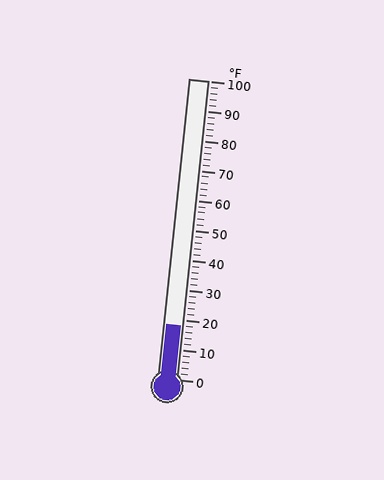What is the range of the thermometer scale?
The thermometer scale ranges from 0°F to 100°F.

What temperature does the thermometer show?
The thermometer shows approximately 18°F.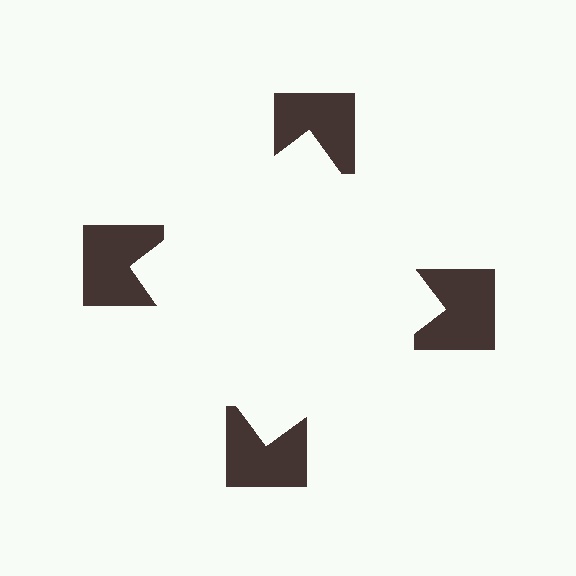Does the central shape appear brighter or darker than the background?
It typically appears slightly brighter than the background, even though no actual brightness change is drawn.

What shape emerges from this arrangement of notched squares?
An illusory square — its edges are inferred from the aligned wedge cuts in the notched squares, not physically drawn.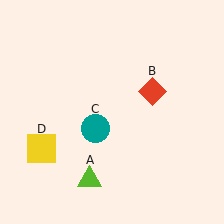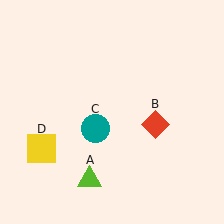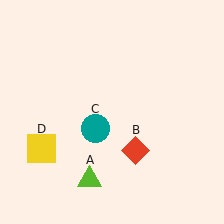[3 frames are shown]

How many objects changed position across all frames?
1 object changed position: red diamond (object B).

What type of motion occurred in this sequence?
The red diamond (object B) rotated clockwise around the center of the scene.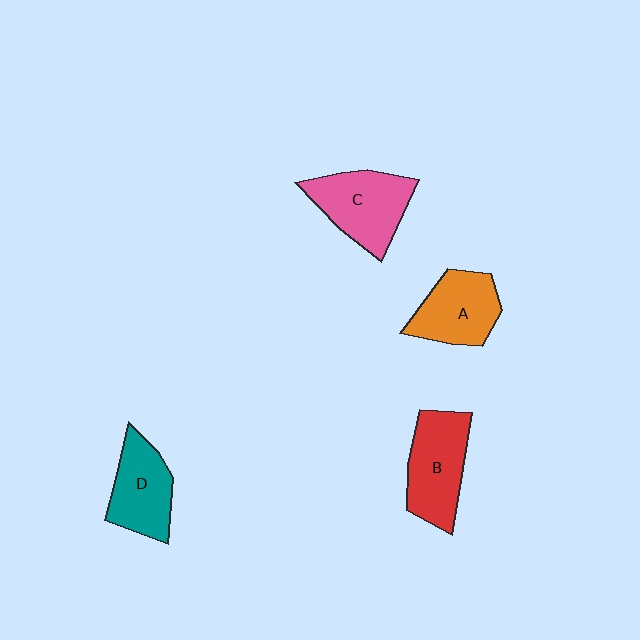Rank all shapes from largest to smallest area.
From largest to smallest: C (pink), B (red), A (orange), D (teal).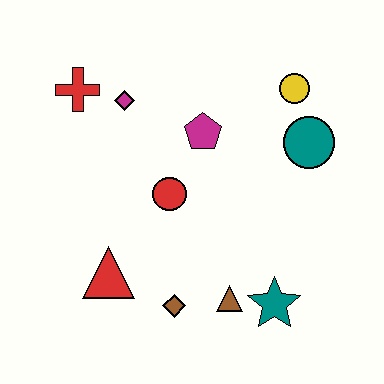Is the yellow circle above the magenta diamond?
Yes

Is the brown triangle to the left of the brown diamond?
No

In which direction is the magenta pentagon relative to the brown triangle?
The magenta pentagon is above the brown triangle.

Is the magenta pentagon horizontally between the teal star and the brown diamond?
Yes